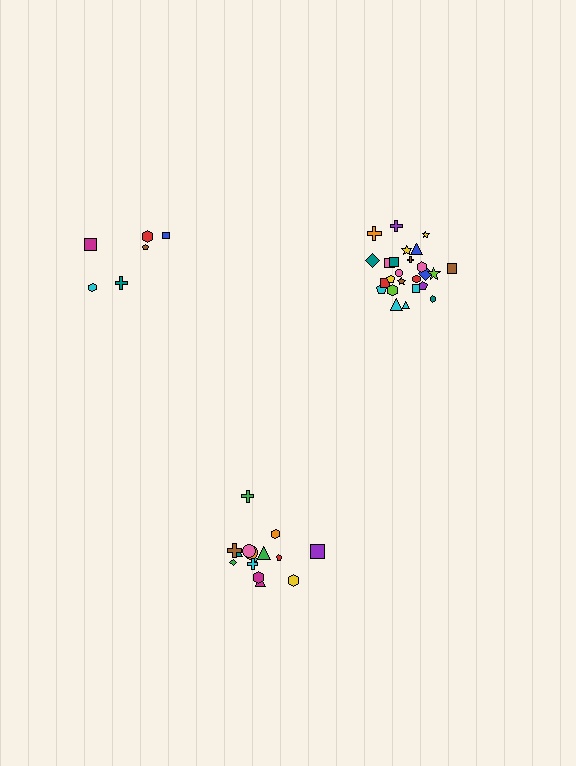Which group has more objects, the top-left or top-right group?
The top-right group.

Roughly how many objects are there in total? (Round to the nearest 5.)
Roughly 45 objects in total.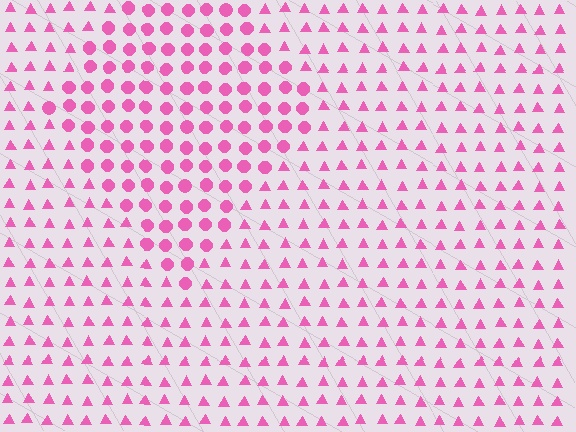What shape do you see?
I see a diamond.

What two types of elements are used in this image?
The image uses circles inside the diamond region and triangles outside it.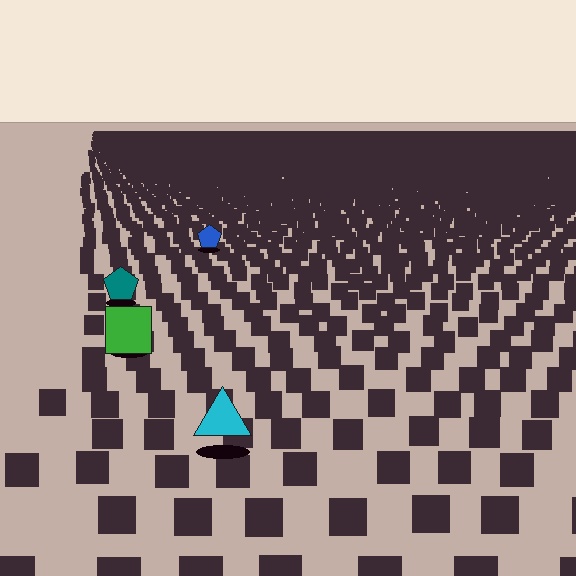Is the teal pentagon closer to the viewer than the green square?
No. The green square is closer — you can tell from the texture gradient: the ground texture is coarser near it.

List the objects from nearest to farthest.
From nearest to farthest: the cyan triangle, the green square, the teal pentagon, the blue pentagon.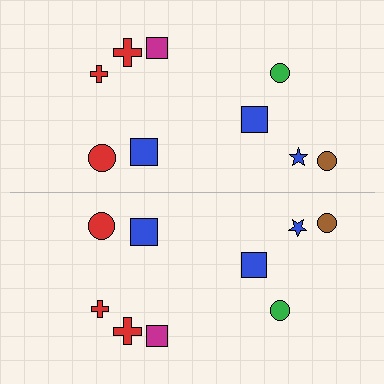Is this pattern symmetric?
Yes, this pattern has bilateral (reflection) symmetry.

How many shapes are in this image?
There are 18 shapes in this image.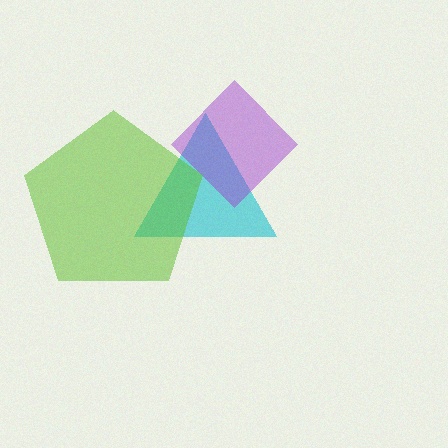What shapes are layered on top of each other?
The layered shapes are: a cyan triangle, a purple diamond, a lime pentagon.